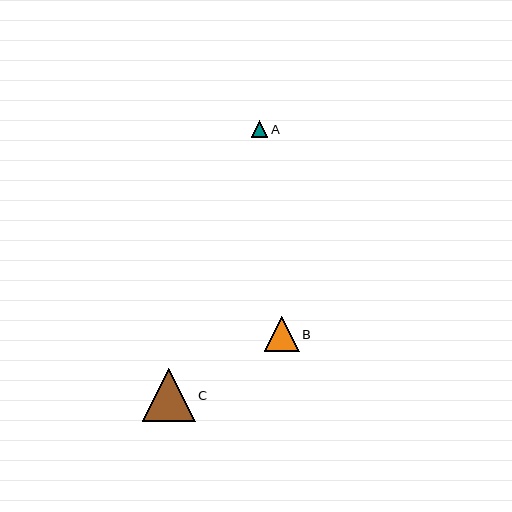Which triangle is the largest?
Triangle C is the largest with a size of approximately 53 pixels.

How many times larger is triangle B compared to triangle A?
Triangle B is approximately 2.1 times the size of triangle A.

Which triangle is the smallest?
Triangle A is the smallest with a size of approximately 17 pixels.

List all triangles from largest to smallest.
From largest to smallest: C, B, A.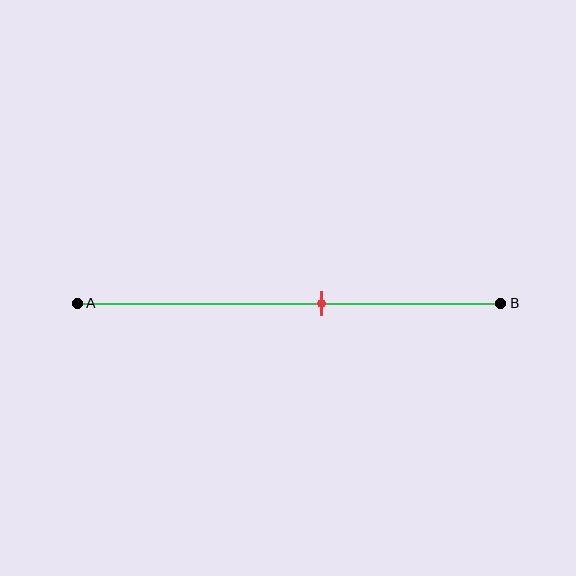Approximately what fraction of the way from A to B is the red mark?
The red mark is approximately 60% of the way from A to B.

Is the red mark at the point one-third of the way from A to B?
No, the mark is at about 60% from A, not at the 33% one-third point.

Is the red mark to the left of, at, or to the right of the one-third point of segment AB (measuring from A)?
The red mark is to the right of the one-third point of segment AB.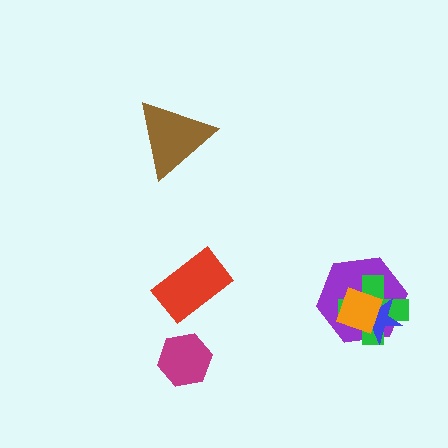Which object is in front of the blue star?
The orange diamond is in front of the blue star.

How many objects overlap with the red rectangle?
0 objects overlap with the red rectangle.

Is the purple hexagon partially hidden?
Yes, it is partially covered by another shape.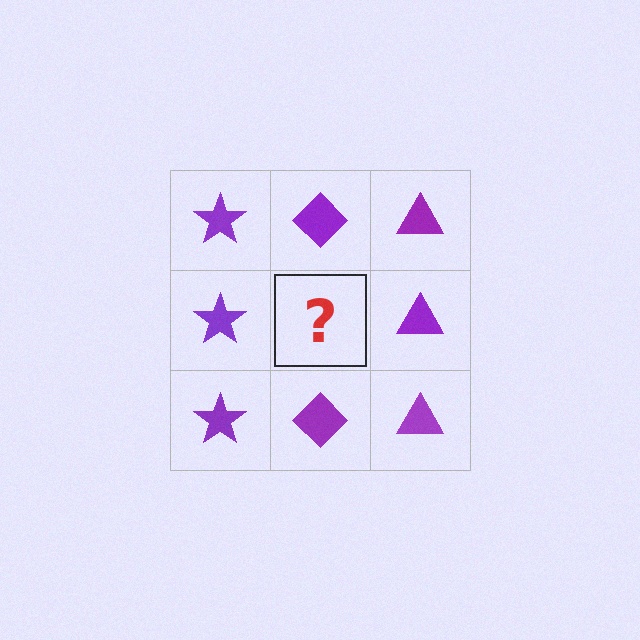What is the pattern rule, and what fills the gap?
The rule is that each column has a consistent shape. The gap should be filled with a purple diamond.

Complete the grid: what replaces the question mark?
The question mark should be replaced with a purple diamond.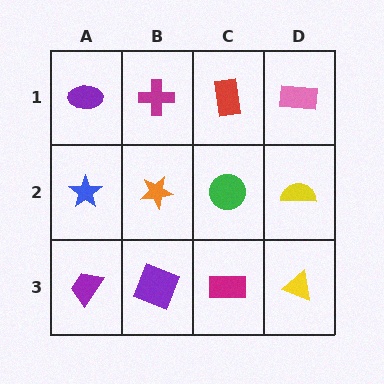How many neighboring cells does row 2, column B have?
4.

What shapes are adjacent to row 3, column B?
An orange star (row 2, column B), a purple trapezoid (row 3, column A), a magenta rectangle (row 3, column C).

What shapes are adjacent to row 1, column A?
A blue star (row 2, column A), a magenta cross (row 1, column B).